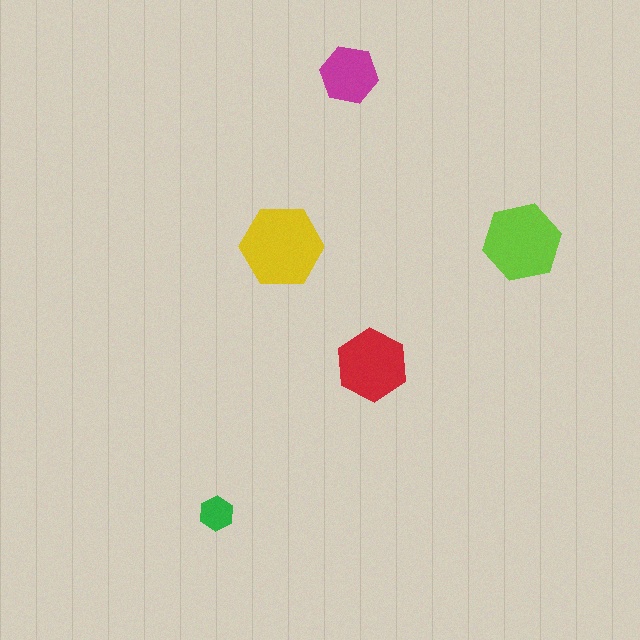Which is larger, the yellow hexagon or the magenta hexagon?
The yellow one.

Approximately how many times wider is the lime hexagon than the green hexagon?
About 2 times wider.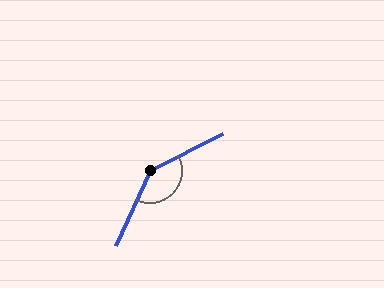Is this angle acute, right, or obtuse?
It is obtuse.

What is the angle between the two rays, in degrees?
Approximately 142 degrees.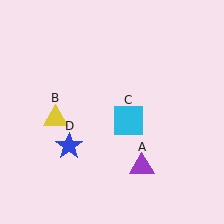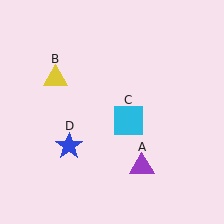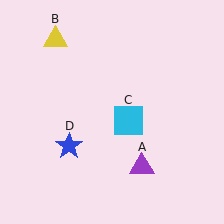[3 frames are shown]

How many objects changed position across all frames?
1 object changed position: yellow triangle (object B).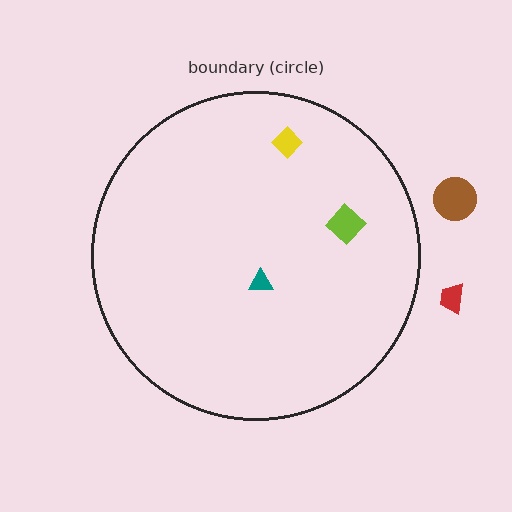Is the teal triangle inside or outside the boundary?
Inside.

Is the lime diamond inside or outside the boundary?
Inside.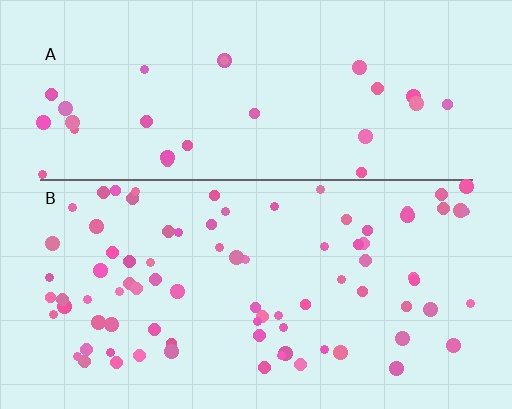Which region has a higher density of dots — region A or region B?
B (the bottom).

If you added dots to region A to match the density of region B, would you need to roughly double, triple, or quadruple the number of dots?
Approximately triple.